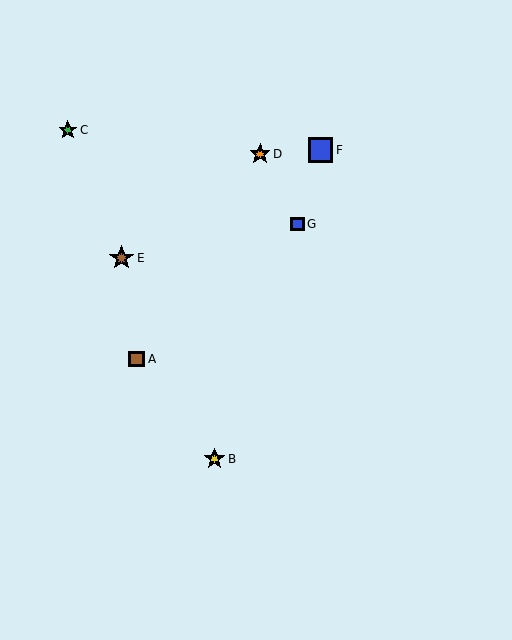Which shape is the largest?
The brown star (labeled E) is the largest.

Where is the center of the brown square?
The center of the brown square is at (137, 359).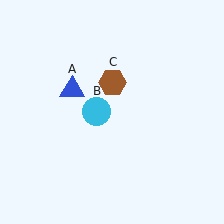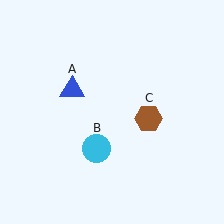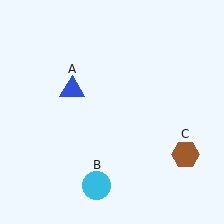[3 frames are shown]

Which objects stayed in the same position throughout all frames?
Blue triangle (object A) remained stationary.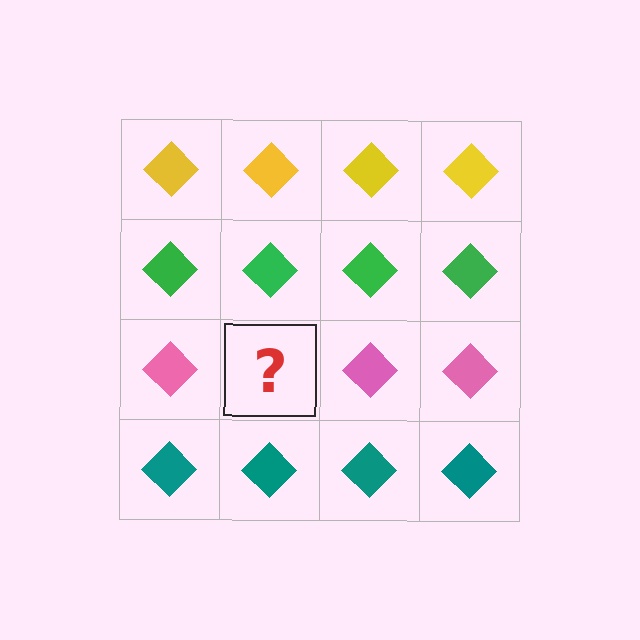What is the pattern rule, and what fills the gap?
The rule is that each row has a consistent color. The gap should be filled with a pink diamond.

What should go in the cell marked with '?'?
The missing cell should contain a pink diamond.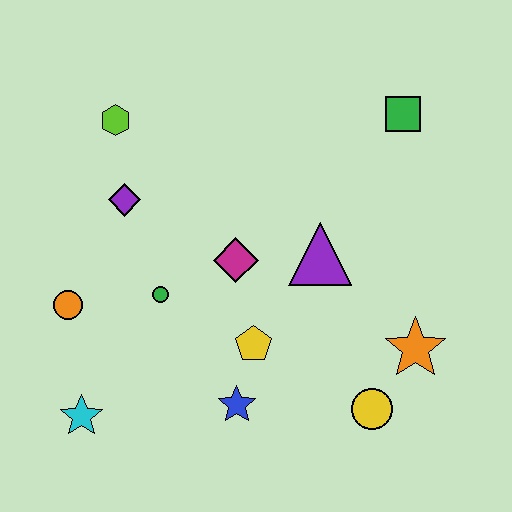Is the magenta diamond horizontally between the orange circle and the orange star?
Yes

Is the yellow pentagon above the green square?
No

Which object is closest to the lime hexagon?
The purple diamond is closest to the lime hexagon.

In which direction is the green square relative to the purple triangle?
The green square is above the purple triangle.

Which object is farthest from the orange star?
The lime hexagon is farthest from the orange star.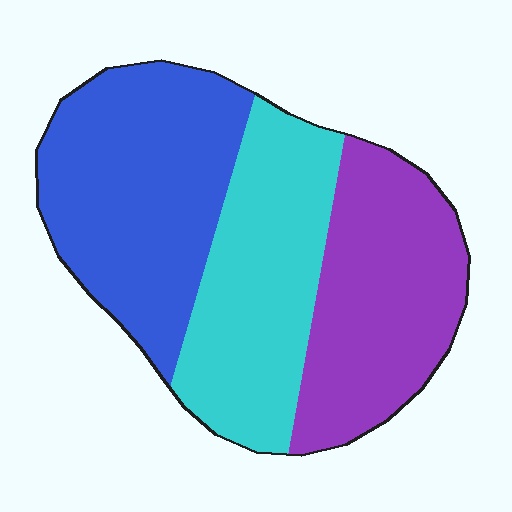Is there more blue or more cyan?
Blue.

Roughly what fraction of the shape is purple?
Purple takes up about one third (1/3) of the shape.